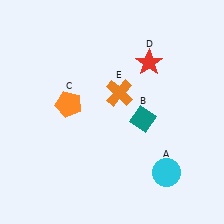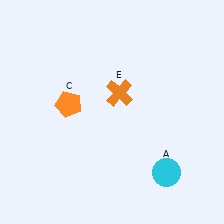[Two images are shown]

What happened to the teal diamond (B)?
The teal diamond (B) was removed in Image 2. It was in the bottom-right area of Image 1.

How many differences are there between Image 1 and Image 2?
There are 2 differences between the two images.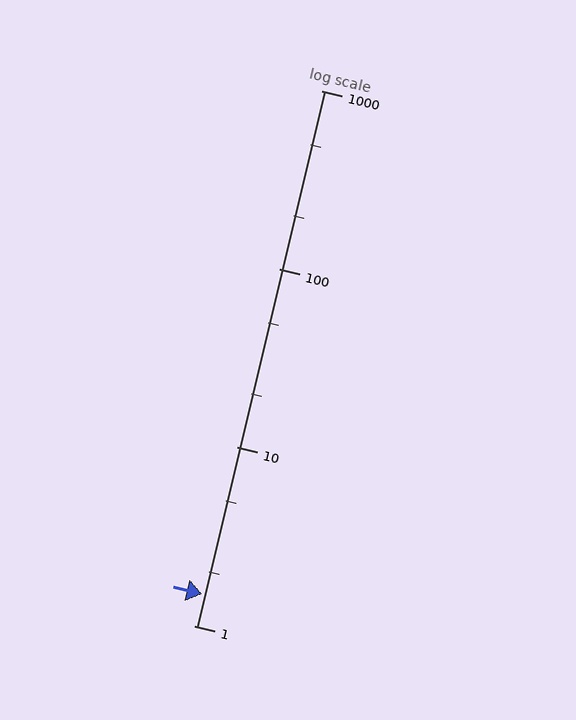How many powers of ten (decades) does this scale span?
The scale spans 3 decades, from 1 to 1000.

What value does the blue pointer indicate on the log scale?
The pointer indicates approximately 1.5.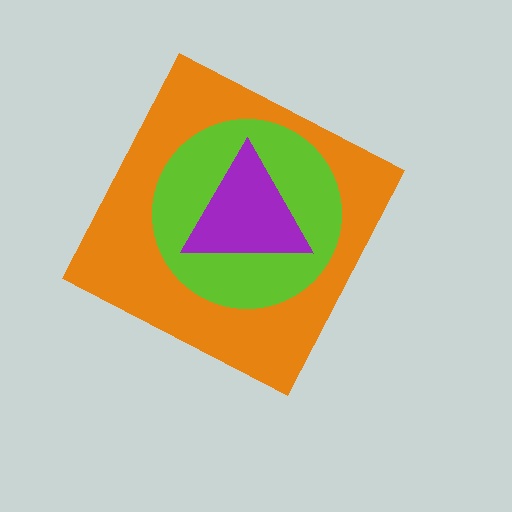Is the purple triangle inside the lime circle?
Yes.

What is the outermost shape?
The orange diamond.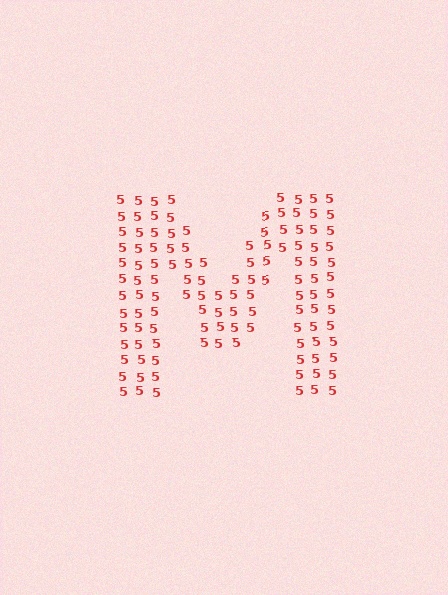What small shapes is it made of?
It is made of small digit 5's.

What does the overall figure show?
The overall figure shows the letter M.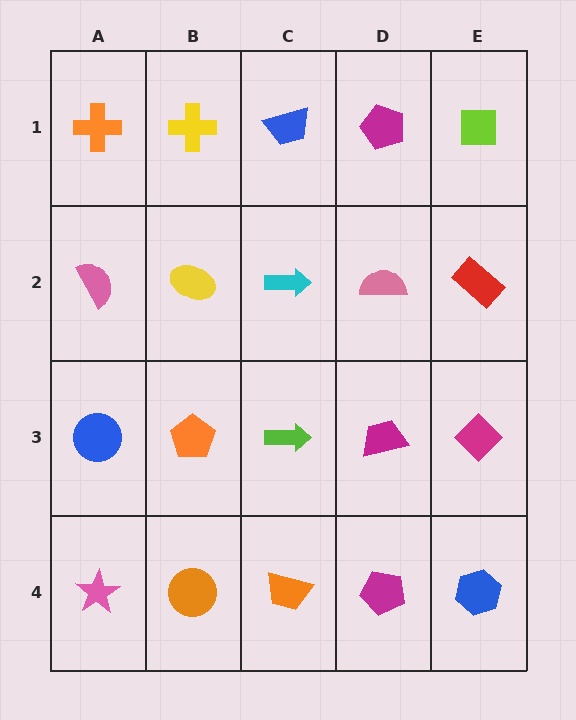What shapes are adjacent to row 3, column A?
A pink semicircle (row 2, column A), a pink star (row 4, column A), an orange pentagon (row 3, column B).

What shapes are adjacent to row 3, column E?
A red rectangle (row 2, column E), a blue hexagon (row 4, column E), a magenta trapezoid (row 3, column D).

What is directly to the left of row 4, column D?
An orange trapezoid.